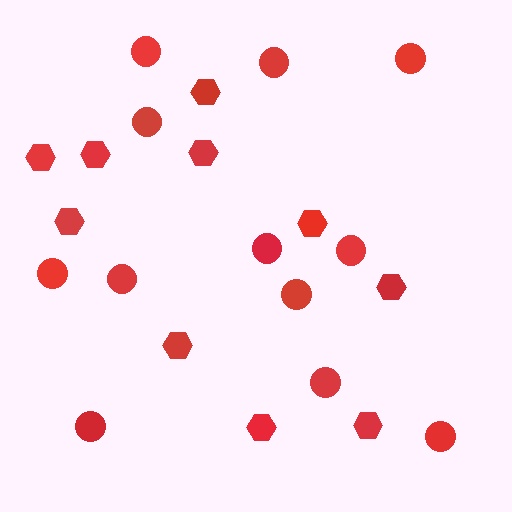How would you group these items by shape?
There are 2 groups: one group of hexagons (10) and one group of circles (12).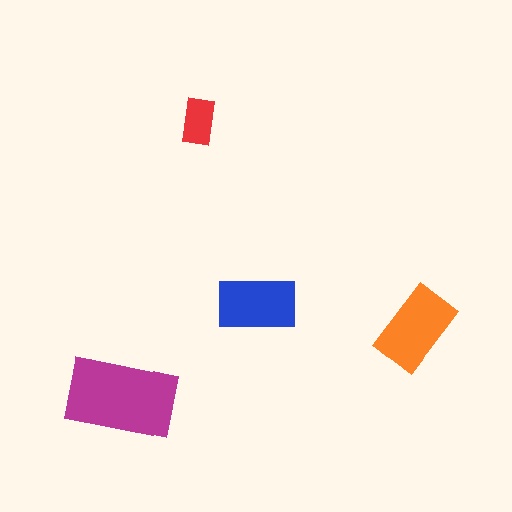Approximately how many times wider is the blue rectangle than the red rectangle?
About 1.5 times wider.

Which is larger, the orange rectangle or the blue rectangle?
The orange one.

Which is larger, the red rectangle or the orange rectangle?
The orange one.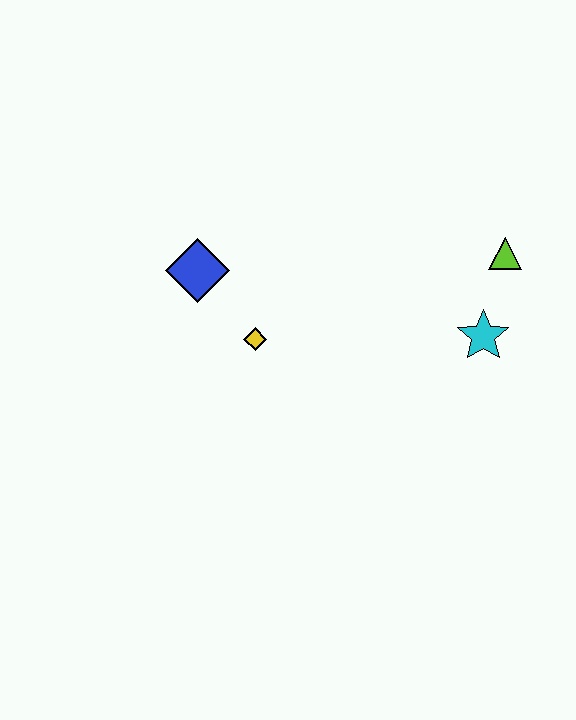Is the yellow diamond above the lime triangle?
No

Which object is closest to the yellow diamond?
The blue diamond is closest to the yellow diamond.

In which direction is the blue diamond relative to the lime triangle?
The blue diamond is to the left of the lime triangle.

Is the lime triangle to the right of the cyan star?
Yes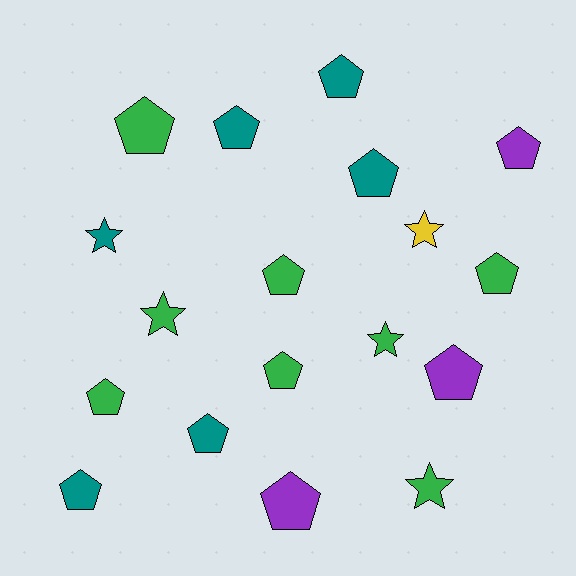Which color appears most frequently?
Green, with 8 objects.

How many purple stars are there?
There are no purple stars.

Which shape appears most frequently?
Pentagon, with 13 objects.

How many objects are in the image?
There are 18 objects.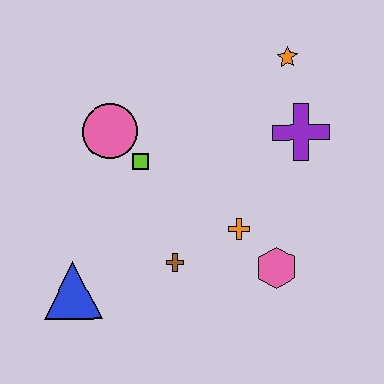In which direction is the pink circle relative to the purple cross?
The pink circle is to the left of the purple cross.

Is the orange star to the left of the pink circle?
No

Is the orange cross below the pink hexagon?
No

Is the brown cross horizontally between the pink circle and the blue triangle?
No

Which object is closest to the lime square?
The pink circle is closest to the lime square.